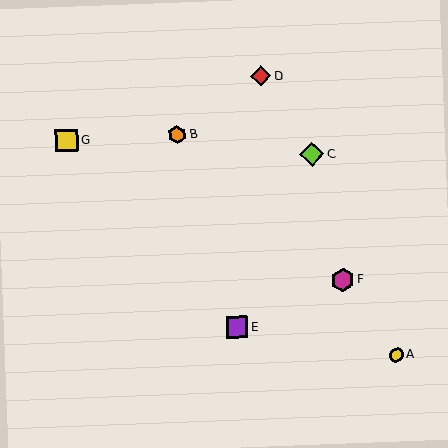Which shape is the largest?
The lime diamond (labeled C) is the largest.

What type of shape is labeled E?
Shape E is a purple square.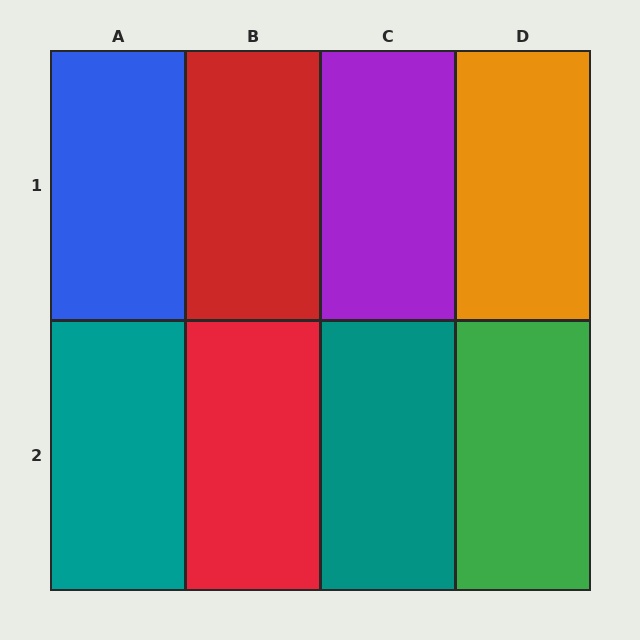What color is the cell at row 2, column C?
Teal.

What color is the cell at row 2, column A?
Teal.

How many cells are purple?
1 cell is purple.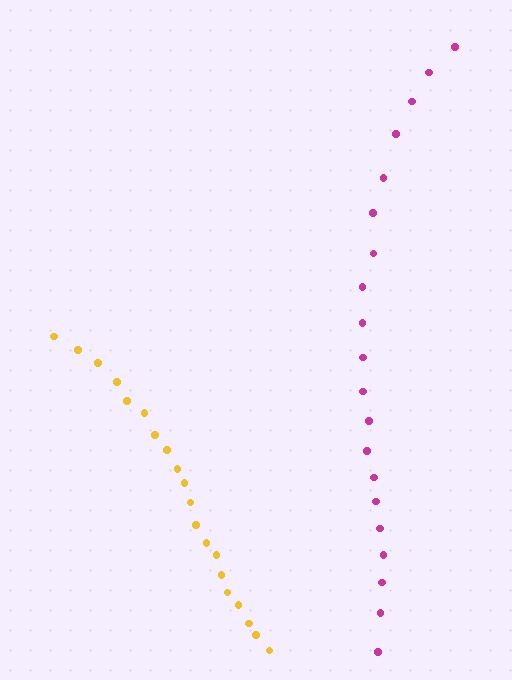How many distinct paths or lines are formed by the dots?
There are 2 distinct paths.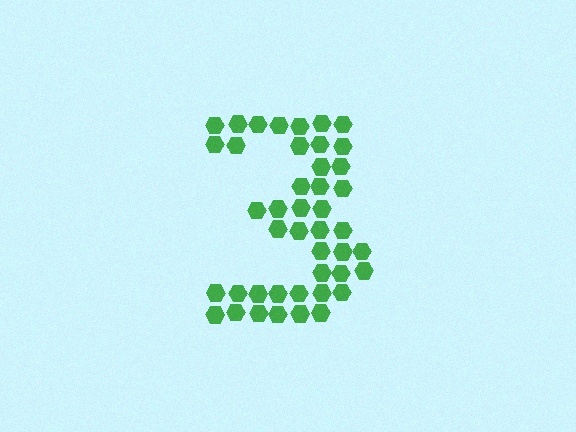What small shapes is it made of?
It is made of small hexagons.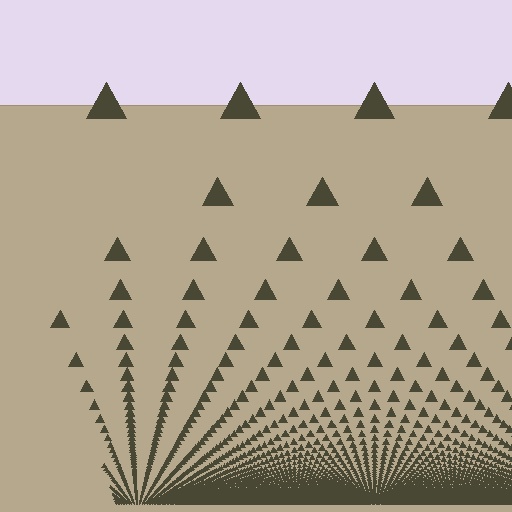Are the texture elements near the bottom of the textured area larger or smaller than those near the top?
Smaller. The gradient is inverted — elements near the bottom are smaller and denser.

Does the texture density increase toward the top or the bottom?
Density increases toward the bottom.